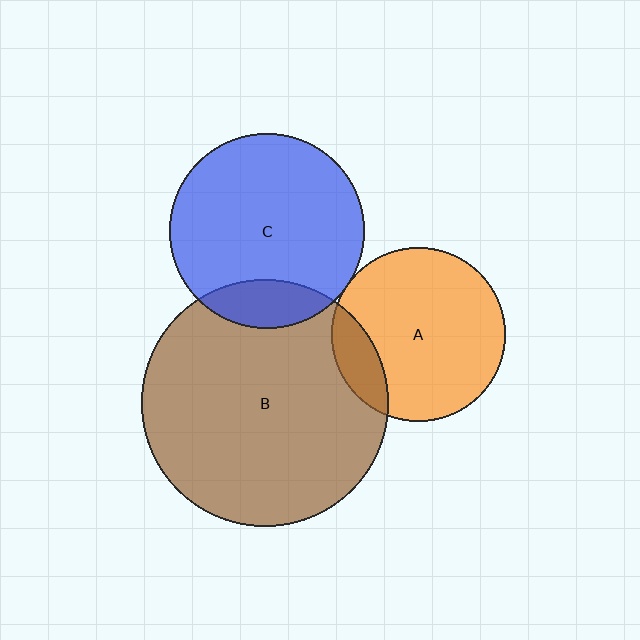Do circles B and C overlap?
Yes.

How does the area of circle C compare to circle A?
Approximately 1.2 times.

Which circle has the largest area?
Circle B (brown).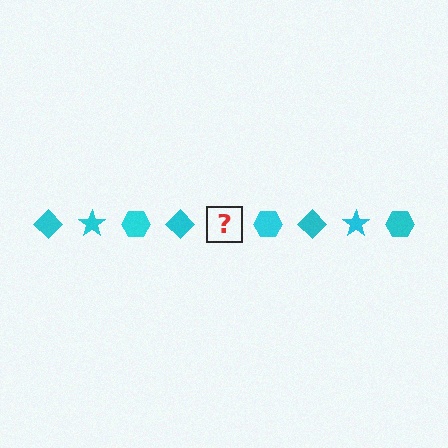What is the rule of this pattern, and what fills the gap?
The rule is that the pattern cycles through diamond, star, hexagon shapes in cyan. The gap should be filled with a cyan star.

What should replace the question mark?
The question mark should be replaced with a cyan star.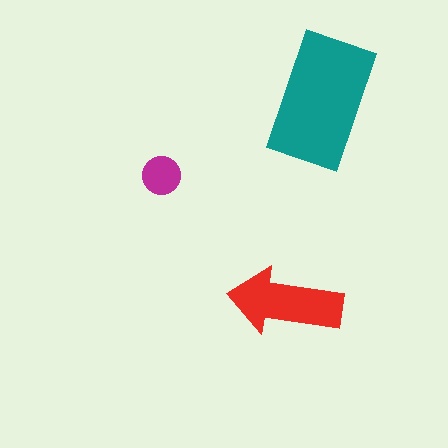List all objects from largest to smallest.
The teal rectangle, the red arrow, the magenta circle.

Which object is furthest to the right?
The teal rectangle is rightmost.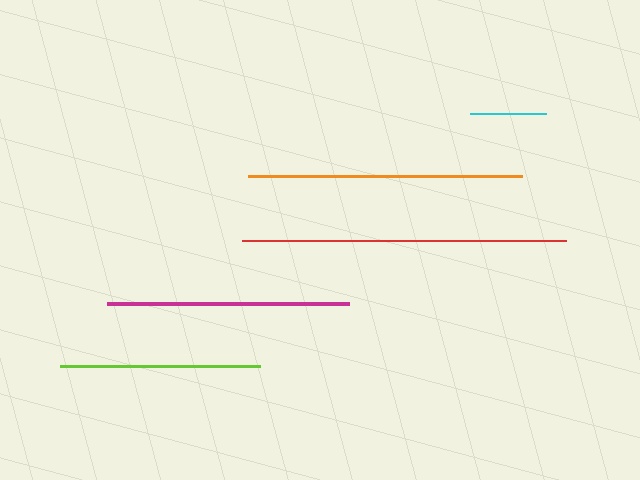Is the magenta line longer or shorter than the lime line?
The magenta line is longer than the lime line.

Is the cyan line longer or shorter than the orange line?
The orange line is longer than the cyan line.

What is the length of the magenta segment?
The magenta segment is approximately 242 pixels long.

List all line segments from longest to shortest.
From longest to shortest: red, orange, magenta, lime, cyan.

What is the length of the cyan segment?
The cyan segment is approximately 76 pixels long.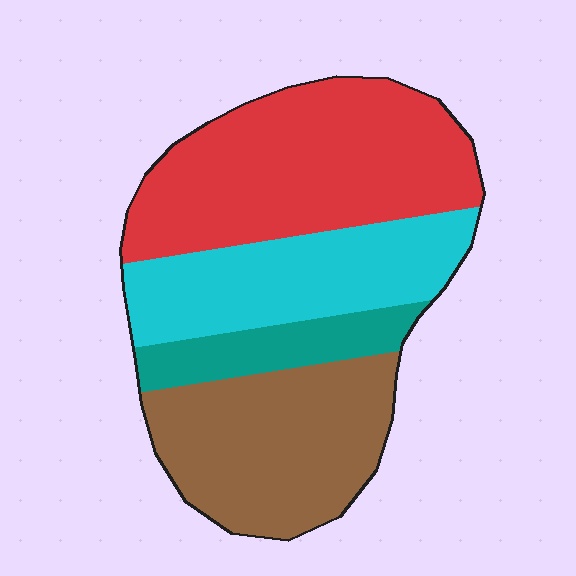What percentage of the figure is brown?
Brown covers 28% of the figure.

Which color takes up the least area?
Teal, at roughly 10%.